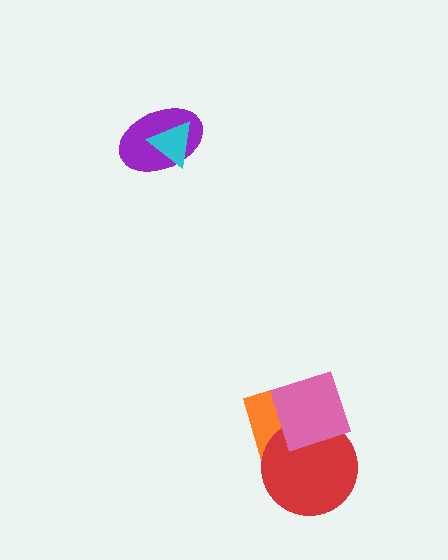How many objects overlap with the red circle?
2 objects overlap with the red circle.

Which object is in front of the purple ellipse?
The cyan triangle is in front of the purple ellipse.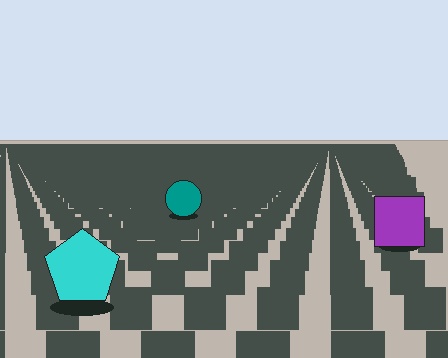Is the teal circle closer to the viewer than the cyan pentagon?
No. The cyan pentagon is closer — you can tell from the texture gradient: the ground texture is coarser near it.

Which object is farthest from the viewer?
The teal circle is farthest from the viewer. It appears smaller and the ground texture around it is denser.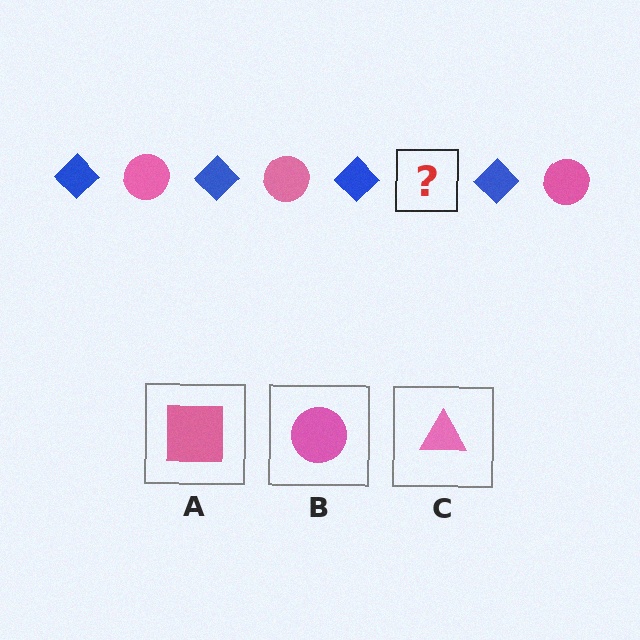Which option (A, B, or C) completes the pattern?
B.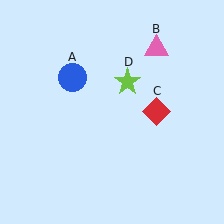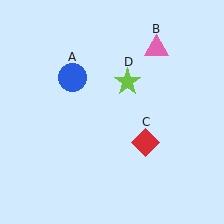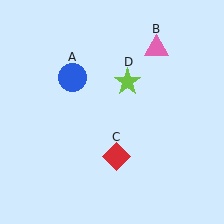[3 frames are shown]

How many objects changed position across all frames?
1 object changed position: red diamond (object C).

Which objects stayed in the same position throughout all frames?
Blue circle (object A) and pink triangle (object B) and lime star (object D) remained stationary.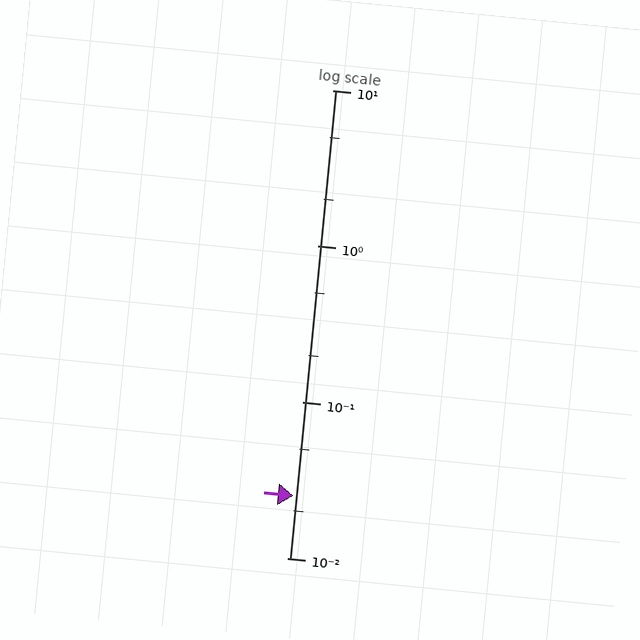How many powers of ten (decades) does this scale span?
The scale spans 3 decades, from 0.01 to 10.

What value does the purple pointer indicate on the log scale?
The pointer indicates approximately 0.025.